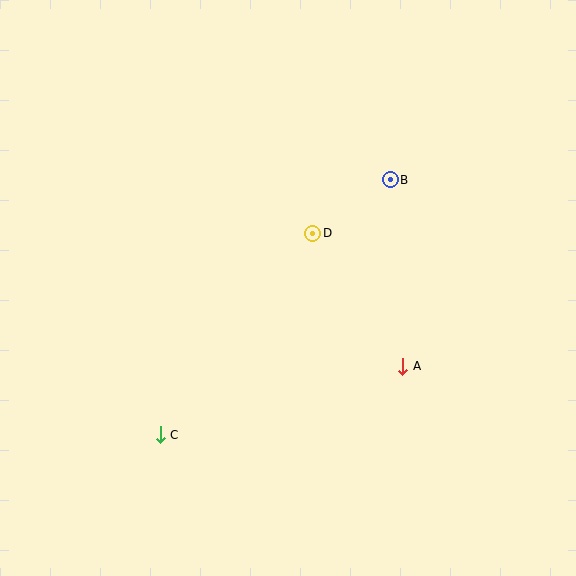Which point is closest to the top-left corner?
Point D is closest to the top-left corner.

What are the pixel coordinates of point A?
Point A is at (403, 366).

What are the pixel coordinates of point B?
Point B is at (390, 180).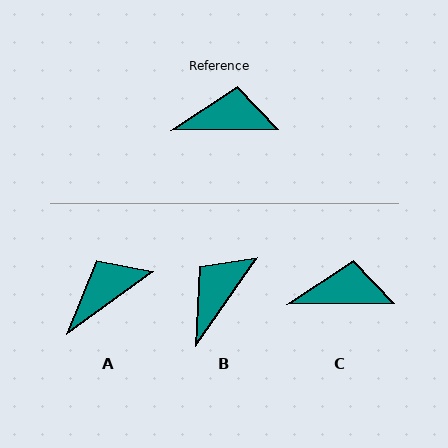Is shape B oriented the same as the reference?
No, it is off by about 54 degrees.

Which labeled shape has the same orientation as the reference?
C.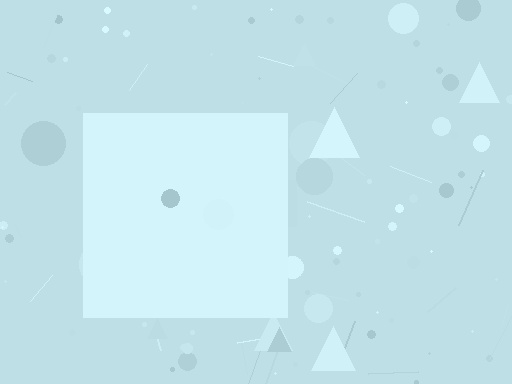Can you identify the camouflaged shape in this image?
The camouflaged shape is a square.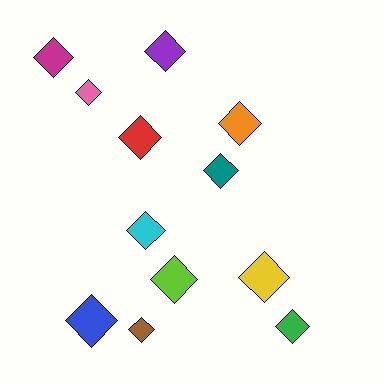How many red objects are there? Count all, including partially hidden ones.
There is 1 red object.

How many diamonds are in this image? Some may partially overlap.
There are 12 diamonds.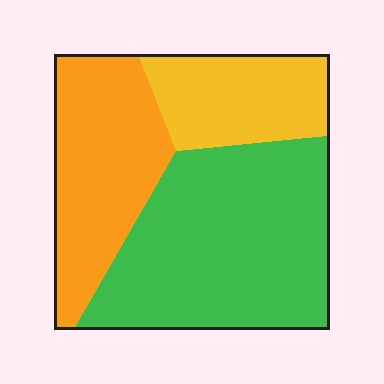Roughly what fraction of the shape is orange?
Orange takes up about one third (1/3) of the shape.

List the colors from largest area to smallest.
From largest to smallest: green, orange, yellow.